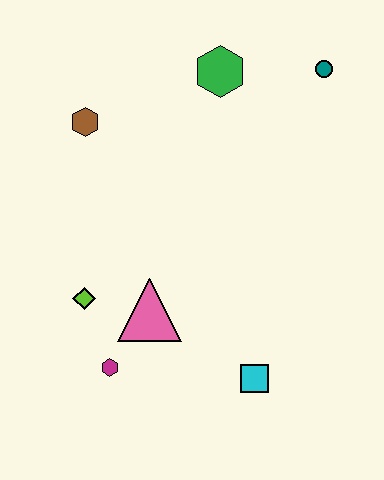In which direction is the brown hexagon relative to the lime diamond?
The brown hexagon is above the lime diamond.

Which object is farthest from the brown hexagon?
The cyan square is farthest from the brown hexagon.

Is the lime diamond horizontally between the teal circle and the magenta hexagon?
No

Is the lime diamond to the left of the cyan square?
Yes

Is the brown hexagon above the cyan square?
Yes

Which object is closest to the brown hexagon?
The green hexagon is closest to the brown hexagon.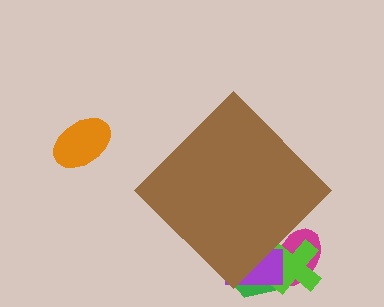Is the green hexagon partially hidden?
Yes, the green hexagon is partially hidden behind the brown diamond.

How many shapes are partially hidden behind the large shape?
4 shapes are partially hidden.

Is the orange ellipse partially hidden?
No, the orange ellipse is fully visible.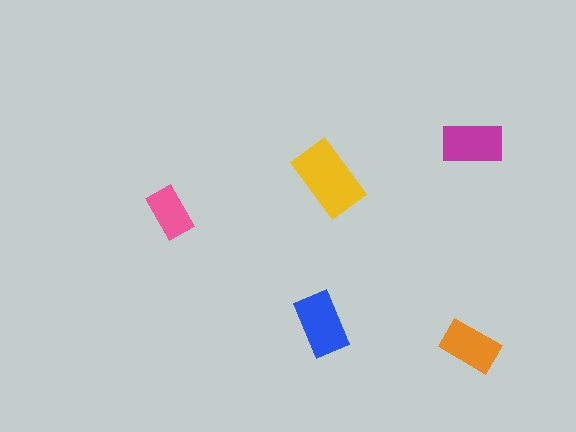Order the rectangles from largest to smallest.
the yellow one, the blue one, the magenta one, the orange one, the pink one.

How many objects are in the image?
There are 5 objects in the image.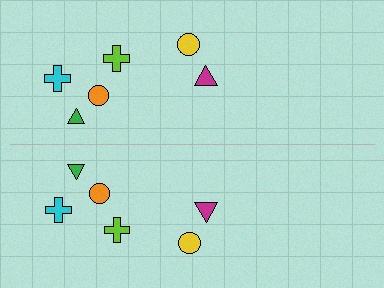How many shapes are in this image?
There are 12 shapes in this image.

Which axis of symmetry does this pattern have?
The pattern has a horizontal axis of symmetry running through the center of the image.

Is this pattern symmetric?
Yes, this pattern has bilateral (reflection) symmetry.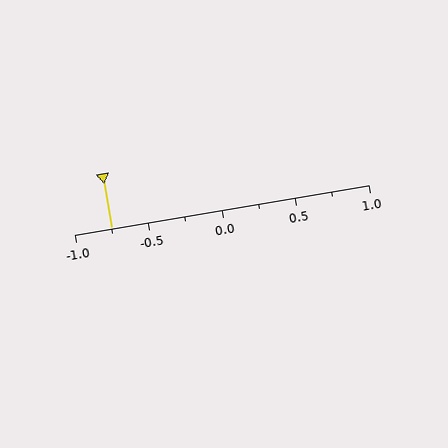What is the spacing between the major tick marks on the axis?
The major ticks are spaced 0.5 apart.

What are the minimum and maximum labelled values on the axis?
The axis runs from -1.0 to 1.0.